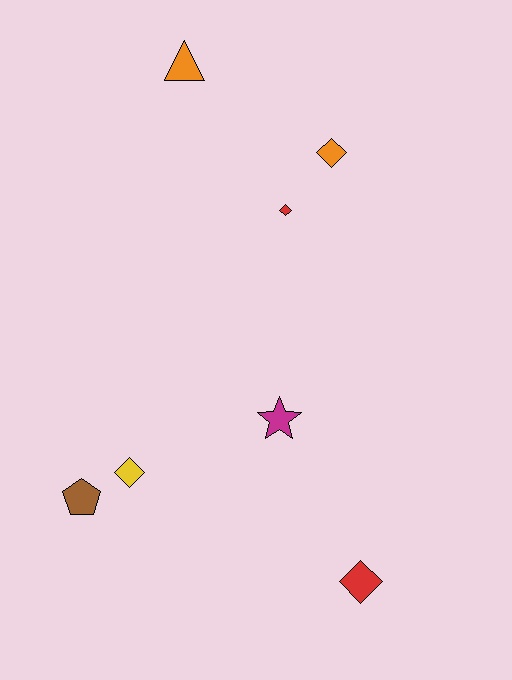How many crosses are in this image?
There are no crosses.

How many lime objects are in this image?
There are no lime objects.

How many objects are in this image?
There are 7 objects.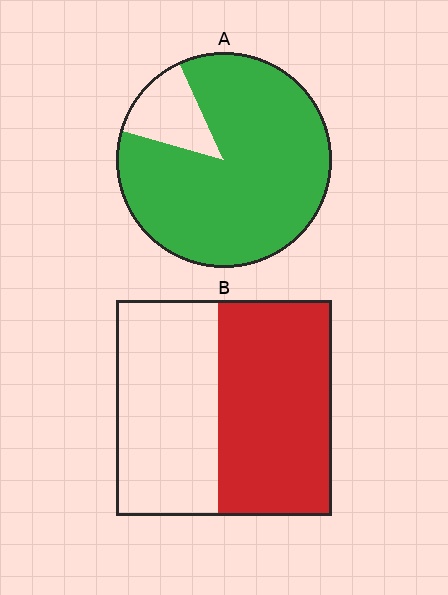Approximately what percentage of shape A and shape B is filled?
A is approximately 85% and B is approximately 55%.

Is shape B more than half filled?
Roughly half.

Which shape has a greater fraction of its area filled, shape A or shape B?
Shape A.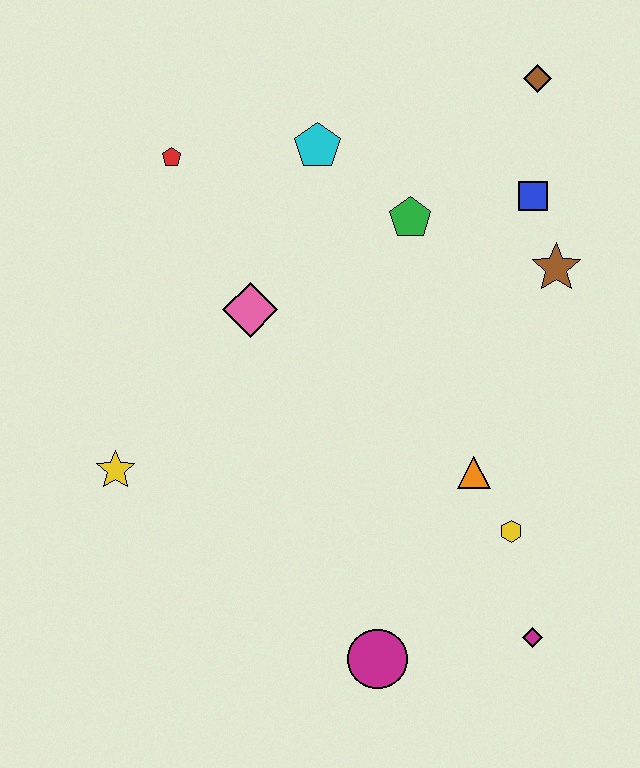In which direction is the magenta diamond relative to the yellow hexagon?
The magenta diamond is below the yellow hexagon.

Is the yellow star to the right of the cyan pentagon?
No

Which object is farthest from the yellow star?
The brown diamond is farthest from the yellow star.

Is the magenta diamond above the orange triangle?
No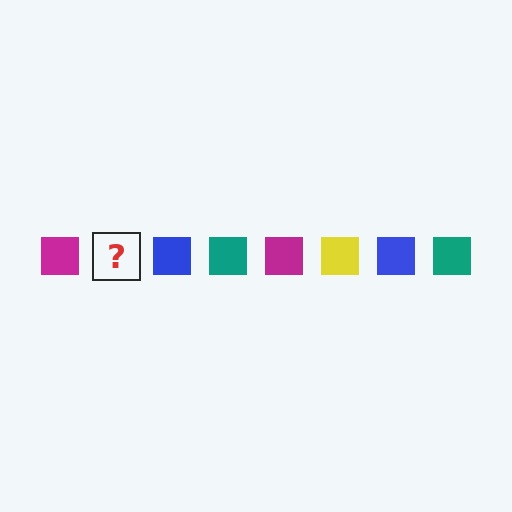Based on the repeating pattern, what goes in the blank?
The blank should be a yellow square.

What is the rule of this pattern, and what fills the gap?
The rule is that the pattern cycles through magenta, yellow, blue, teal squares. The gap should be filled with a yellow square.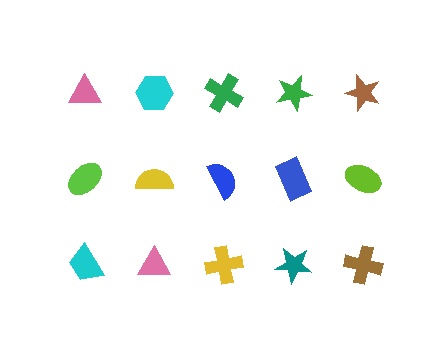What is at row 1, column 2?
A cyan hexagon.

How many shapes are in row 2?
5 shapes.